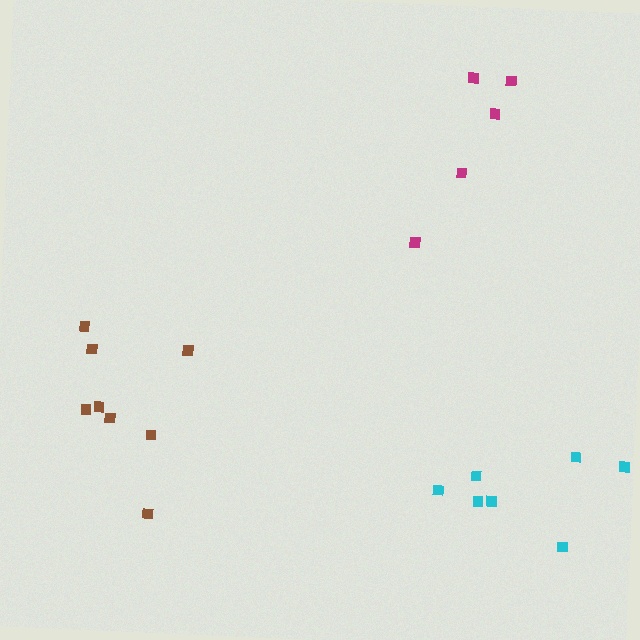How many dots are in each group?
Group 1: 5 dots, Group 2: 8 dots, Group 3: 7 dots (20 total).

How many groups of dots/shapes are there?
There are 3 groups.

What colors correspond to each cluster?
The clusters are colored: magenta, brown, cyan.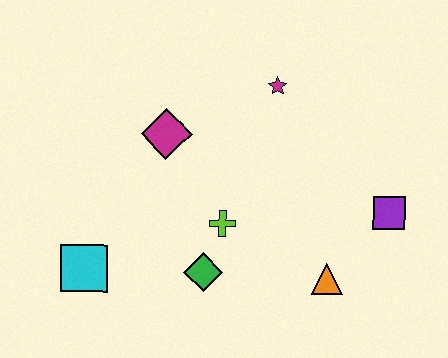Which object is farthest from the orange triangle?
The cyan square is farthest from the orange triangle.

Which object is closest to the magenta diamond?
The lime cross is closest to the magenta diamond.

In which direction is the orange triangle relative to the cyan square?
The orange triangle is to the right of the cyan square.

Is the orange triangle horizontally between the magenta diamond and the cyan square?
No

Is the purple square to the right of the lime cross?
Yes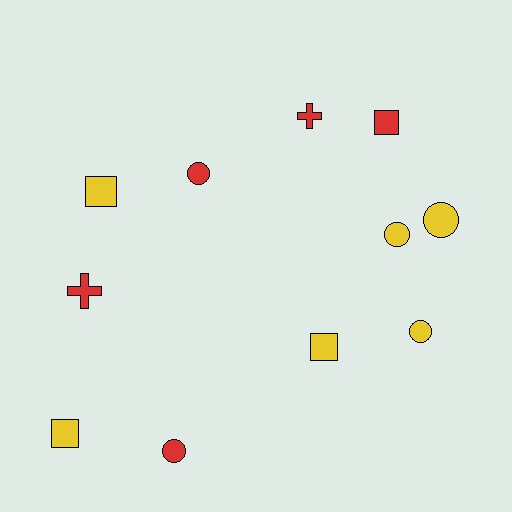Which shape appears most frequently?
Circle, with 5 objects.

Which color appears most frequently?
Yellow, with 6 objects.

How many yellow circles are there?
There are 3 yellow circles.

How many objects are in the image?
There are 11 objects.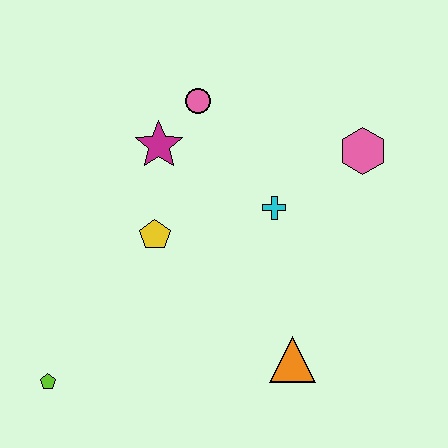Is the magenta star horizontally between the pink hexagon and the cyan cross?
No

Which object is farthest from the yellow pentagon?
The pink hexagon is farthest from the yellow pentagon.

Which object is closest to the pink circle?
The magenta star is closest to the pink circle.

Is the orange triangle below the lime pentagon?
No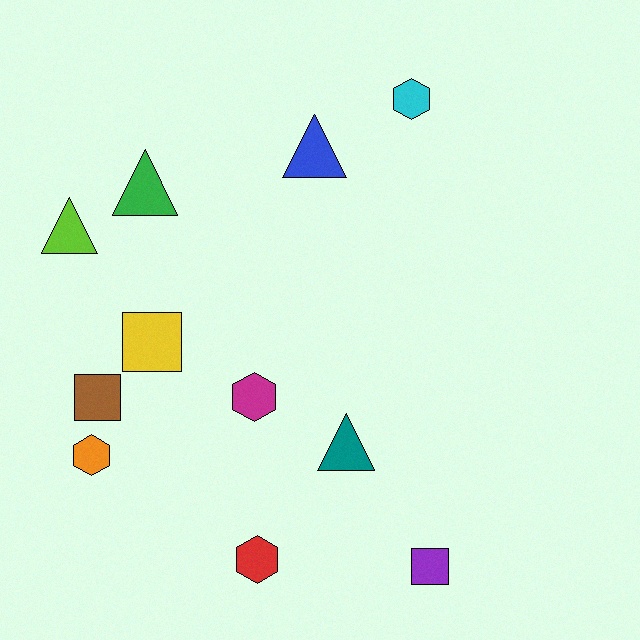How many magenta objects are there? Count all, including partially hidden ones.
There is 1 magenta object.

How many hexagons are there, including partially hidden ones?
There are 4 hexagons.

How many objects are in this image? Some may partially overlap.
There are 11 objects.